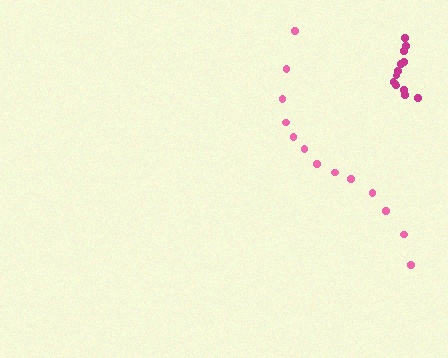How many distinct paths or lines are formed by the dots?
There are 2 distinct paths.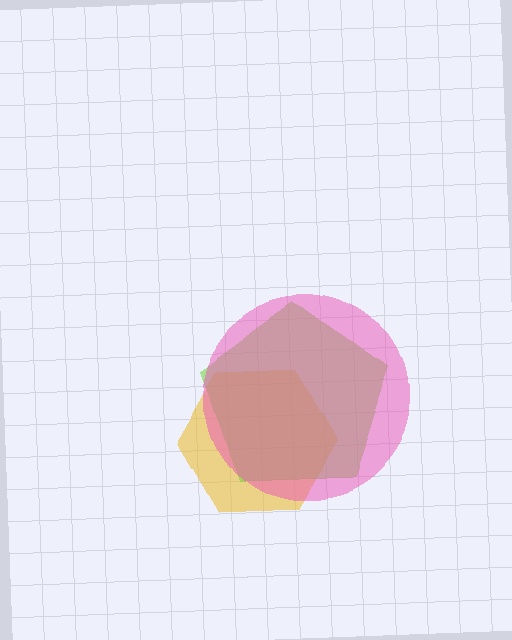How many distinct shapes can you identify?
There are 3 distinct shapes: a yellow hexagon, a lime pentagon, a pink circle.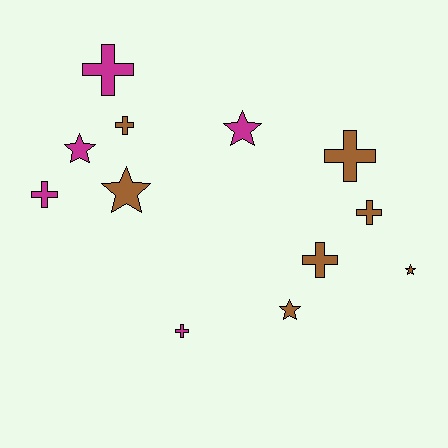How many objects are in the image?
There are 12 objects.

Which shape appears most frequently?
Cross, with 7 objects.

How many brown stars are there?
There are 3 brown stars.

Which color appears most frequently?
Brown, with 7 objects.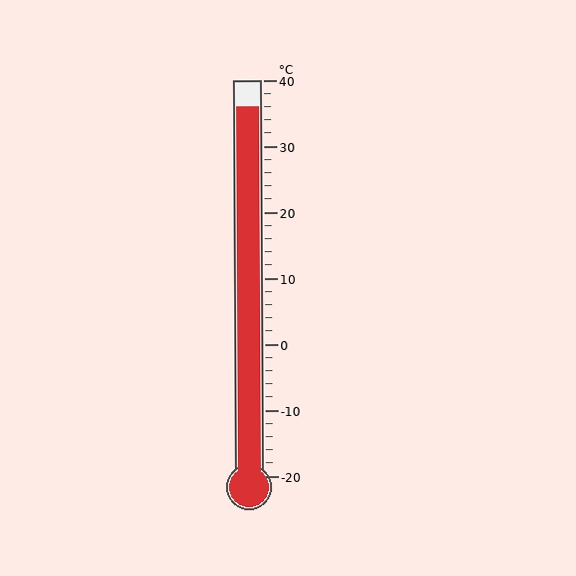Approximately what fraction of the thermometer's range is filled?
The thermometer is filled to approximately 95% of its range.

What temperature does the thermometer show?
The thermometer shows approximately 36°C.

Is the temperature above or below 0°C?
The temperature is above 0°C.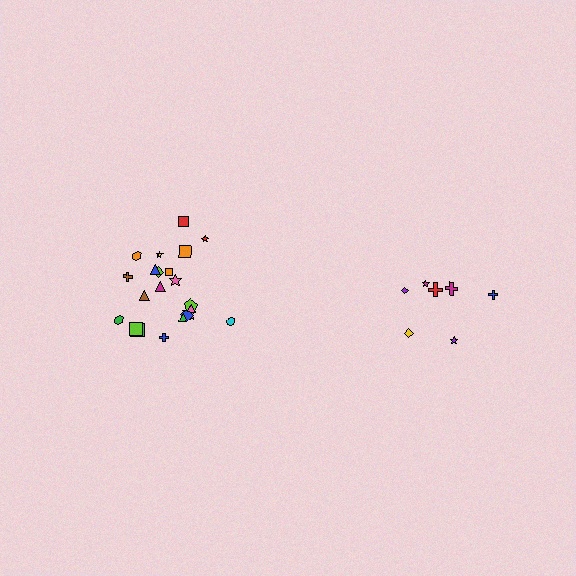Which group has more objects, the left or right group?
The left group.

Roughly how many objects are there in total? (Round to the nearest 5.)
Roughly 30 objects in total.